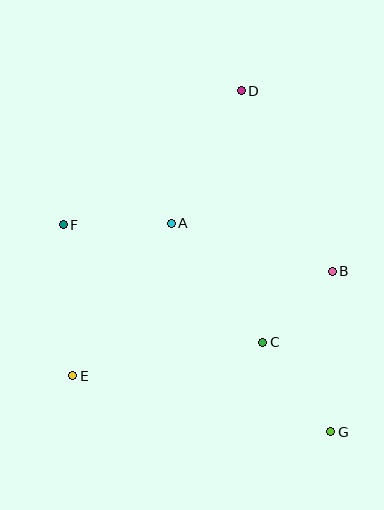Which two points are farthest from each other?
Points D and G are farthest from each other.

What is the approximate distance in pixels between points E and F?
The distance between E and F is approximately 151 pixels.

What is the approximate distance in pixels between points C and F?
The distance between C and F is approximately 232 pixels.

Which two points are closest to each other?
Points B and C are closest to each other.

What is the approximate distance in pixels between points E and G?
The distance between E and G is approximately 264 pixels.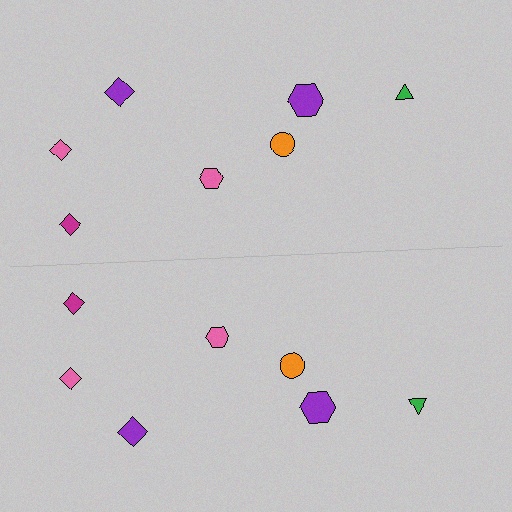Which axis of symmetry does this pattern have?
The pattern has a horizontal axis of symmetry running through the center of the image.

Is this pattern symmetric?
Yes, this pattern has bilateral (reflection) symmetry.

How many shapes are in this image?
There are 14 shapes in this image.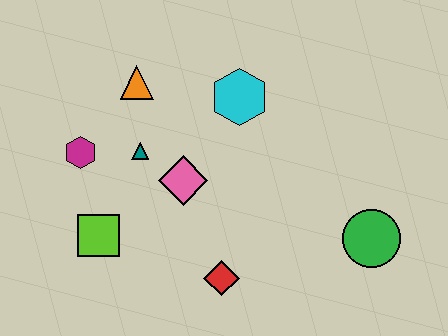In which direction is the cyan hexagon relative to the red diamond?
The cyan hexagon is above the red diamond.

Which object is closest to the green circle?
The red diamond is closest to the green circle.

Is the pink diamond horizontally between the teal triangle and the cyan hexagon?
Yes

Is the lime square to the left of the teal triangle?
Yes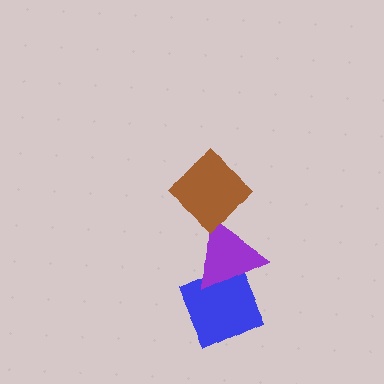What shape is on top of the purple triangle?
The brown diamond is on top of the purple triangle.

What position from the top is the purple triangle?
The purple triangle is 2nd from the top.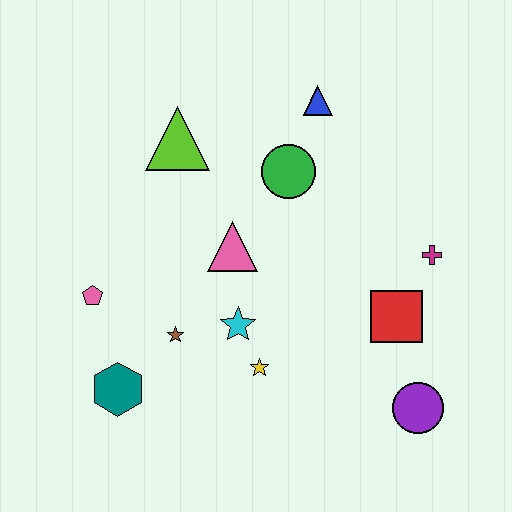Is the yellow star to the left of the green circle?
Yes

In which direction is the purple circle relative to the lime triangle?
The purple circle is below the lime triangle.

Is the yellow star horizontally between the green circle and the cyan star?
Yes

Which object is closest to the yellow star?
The cyan star is closest to the yellow star.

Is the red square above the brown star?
Yes